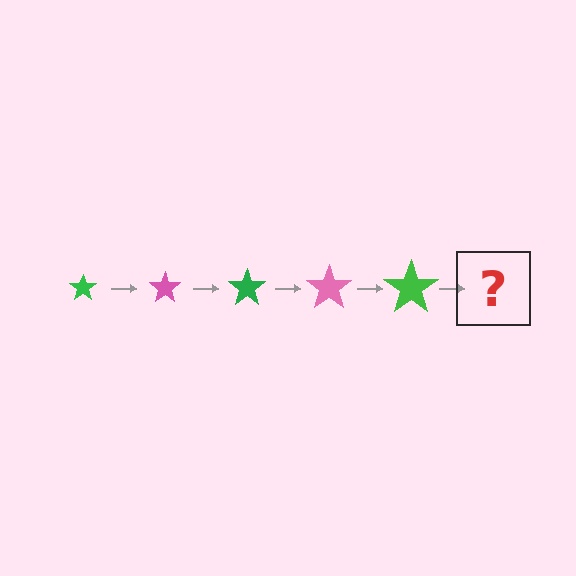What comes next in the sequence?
The next element should be a pink star, larger than the previous one.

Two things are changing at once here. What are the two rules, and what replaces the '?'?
The two rules are that the star grows larger each step and the color cycles through green and pink. The '?' should be a pink star, larger than the previous one.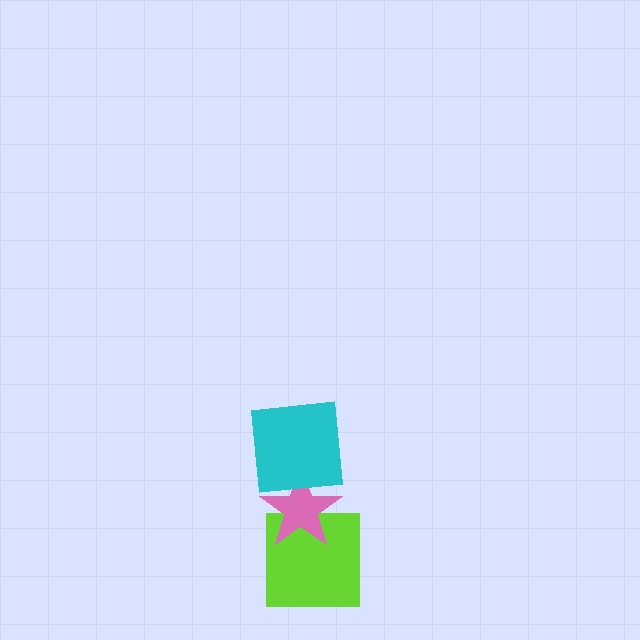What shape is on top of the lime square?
The pink star is on top of the lime square.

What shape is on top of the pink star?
The cyan square is on top of the pink star.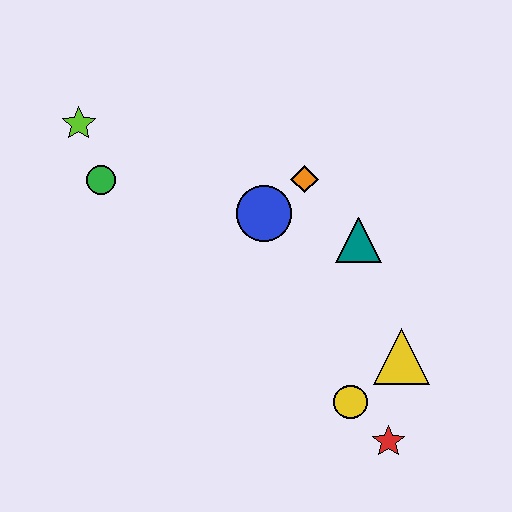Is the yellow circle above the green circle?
No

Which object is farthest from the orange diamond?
The red star is farthest from the orange diamond.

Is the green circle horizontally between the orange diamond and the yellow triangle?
No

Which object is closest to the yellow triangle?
The yellow circle is closest to the yellow triangle.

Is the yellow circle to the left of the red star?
Yes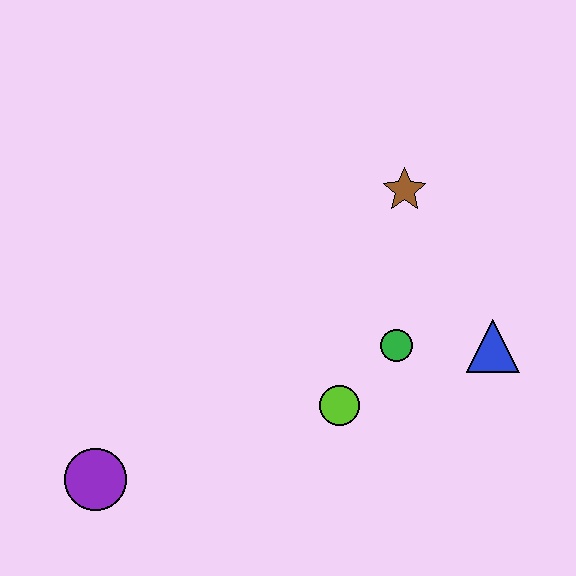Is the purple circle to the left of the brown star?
Yes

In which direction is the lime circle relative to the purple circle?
The lime circle is to the right of the purple circle.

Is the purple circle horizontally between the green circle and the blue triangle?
No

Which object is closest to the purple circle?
The lime circle is closest to the purple circle.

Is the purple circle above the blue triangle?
No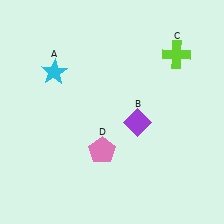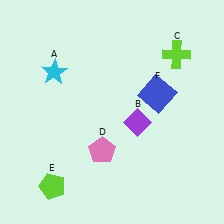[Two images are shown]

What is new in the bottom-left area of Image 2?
A lime pentagon (E) was added in the bottom-left area of Image 2.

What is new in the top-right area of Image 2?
A blue square (F) was added in the top-right area of Image 2.